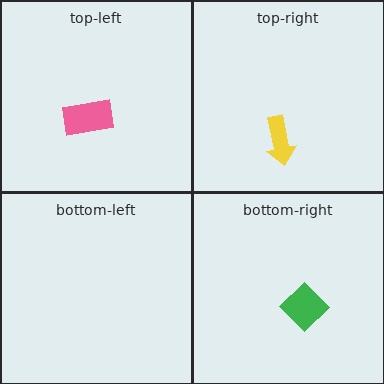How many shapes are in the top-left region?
1.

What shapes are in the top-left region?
The pink rectangle.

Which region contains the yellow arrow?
The top-right region.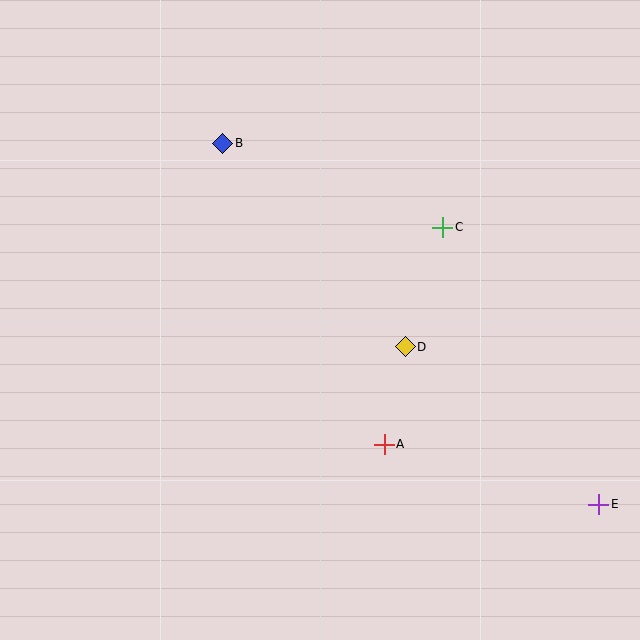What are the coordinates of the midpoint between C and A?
The midpoint between C and A is at (413, 336).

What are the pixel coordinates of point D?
Point D is at (405, 347).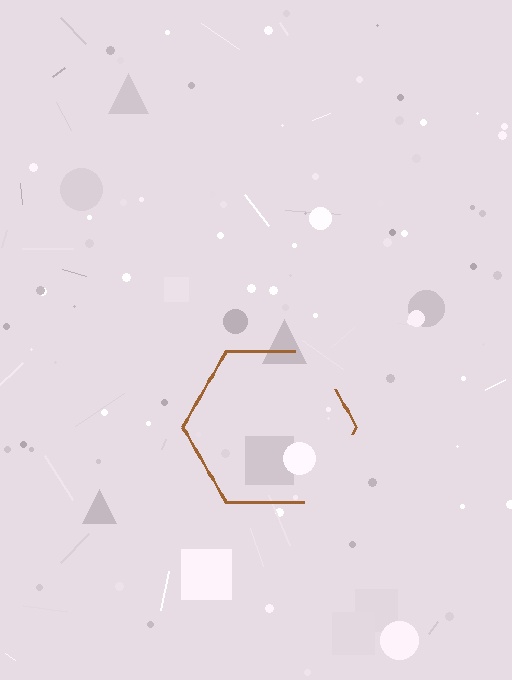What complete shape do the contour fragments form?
The contour fragments form a hexagon.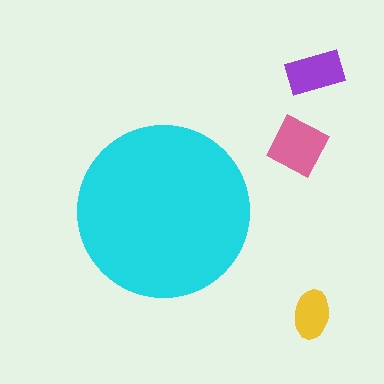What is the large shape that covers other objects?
A cyan circle.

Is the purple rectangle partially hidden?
No, the purple rectangle is fully visible.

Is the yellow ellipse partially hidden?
No, the yellow ellipse is fully visible.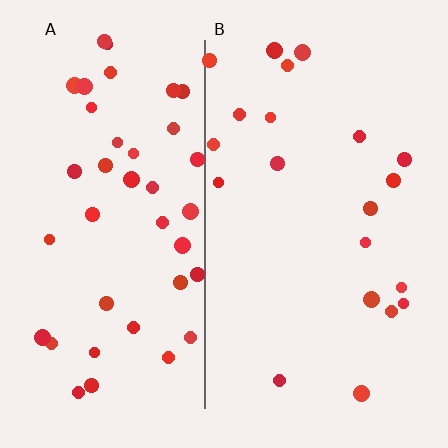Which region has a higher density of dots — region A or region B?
A (the left).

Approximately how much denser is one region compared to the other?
Approximately 2.0× — region A over region B.